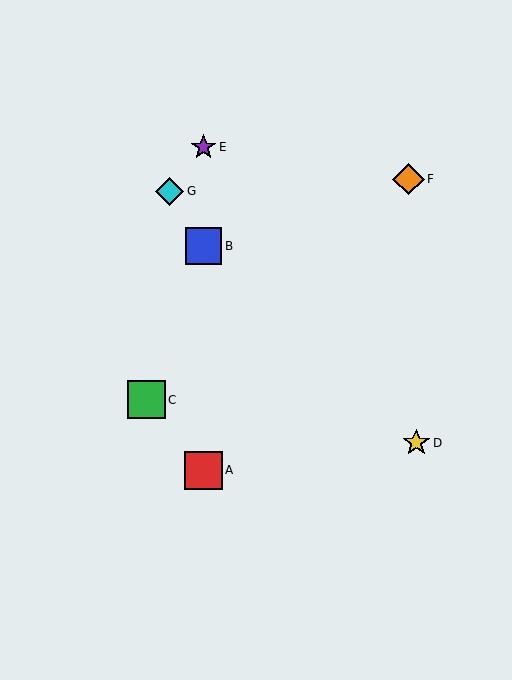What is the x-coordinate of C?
Object C is at x≈147.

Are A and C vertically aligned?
No, A is at x≈203 and C is at x≈147.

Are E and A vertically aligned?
Yes, both are at x≈203.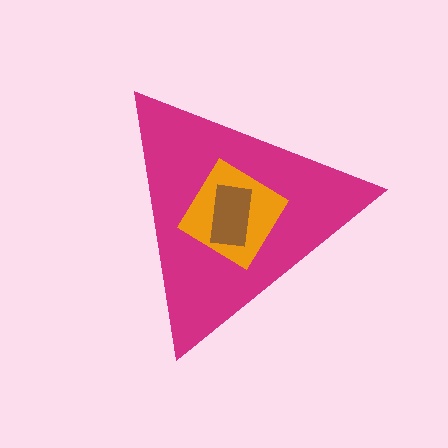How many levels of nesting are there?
3.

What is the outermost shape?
The magenta triangle.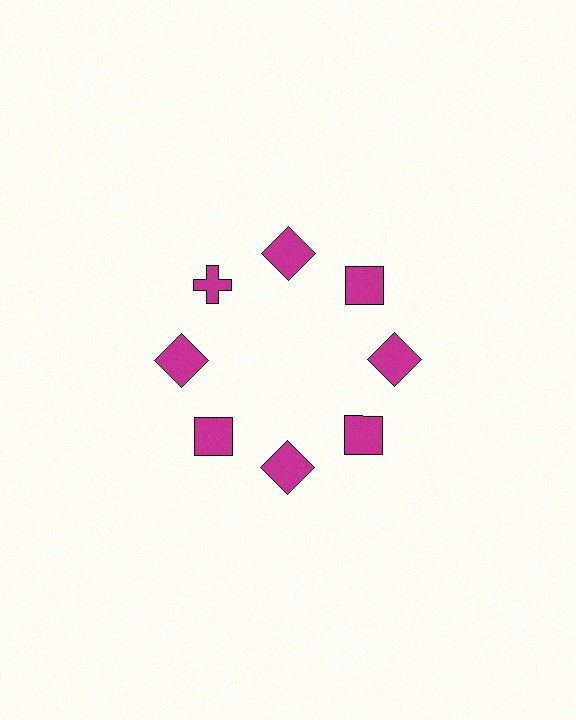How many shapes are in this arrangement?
There are 8 shapes arranged in a ring pattern.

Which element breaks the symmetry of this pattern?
The magenta cross at roughly the 10 o'clock position breaks the symmetry. All other shapes are magenta squares.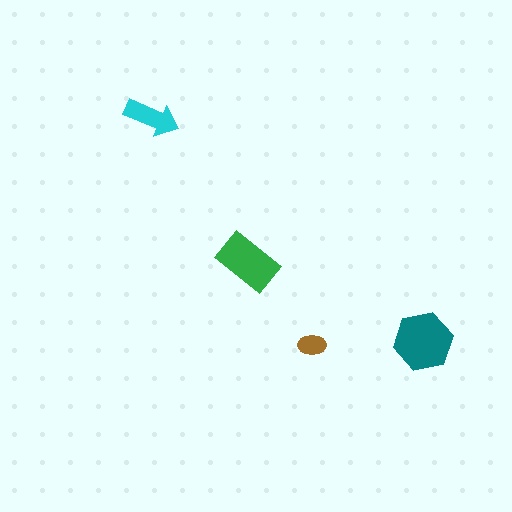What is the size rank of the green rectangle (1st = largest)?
2nd.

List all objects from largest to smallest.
The teal hexagon, the green rectangle, the cyan arrow, the brown ellipse.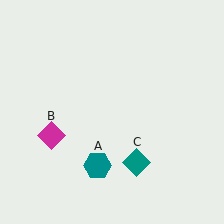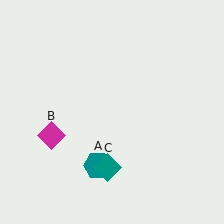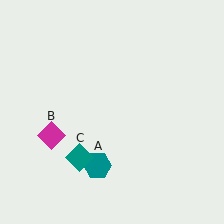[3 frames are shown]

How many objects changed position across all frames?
1 object changed position: teal diamond (object C).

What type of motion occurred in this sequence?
The teal diamond (object C) rotated clockwise around the center of the scene.